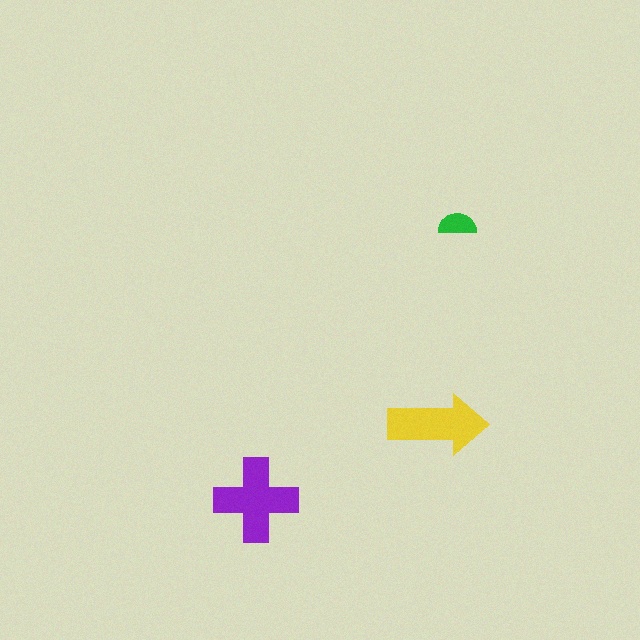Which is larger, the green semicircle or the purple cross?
The purple cross.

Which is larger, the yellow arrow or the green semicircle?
The yellow arrow.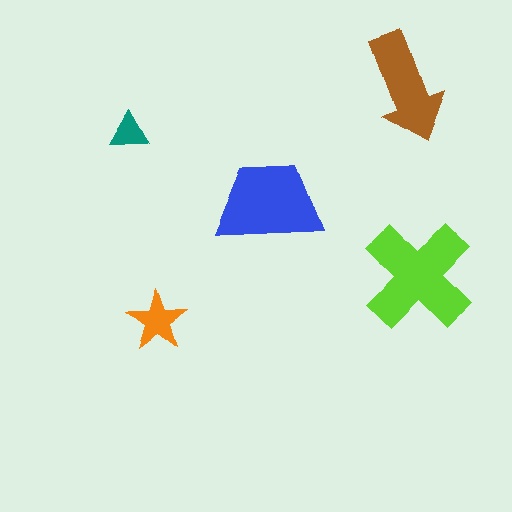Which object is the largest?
The lime cross.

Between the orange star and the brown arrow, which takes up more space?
The brown arrow.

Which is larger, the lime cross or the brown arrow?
The lime cross.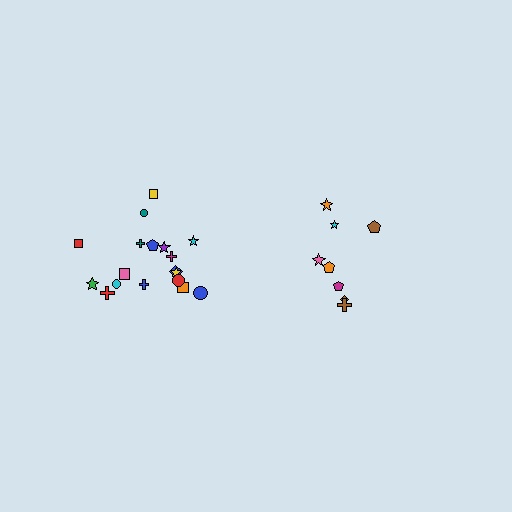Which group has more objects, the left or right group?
The left group.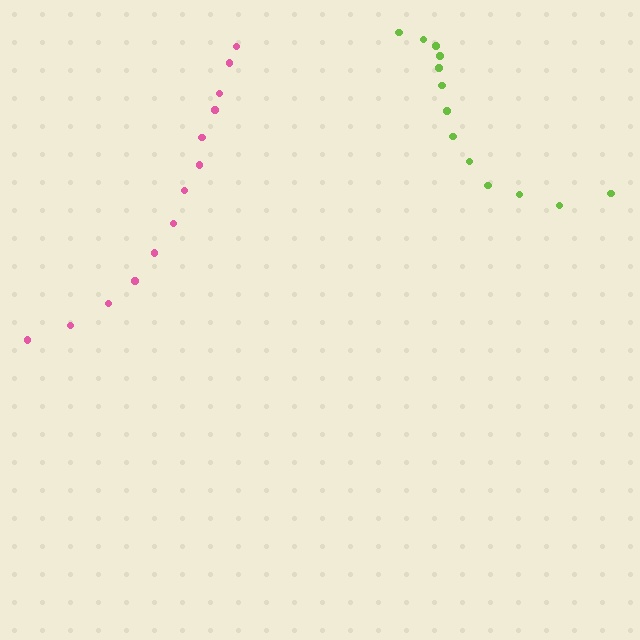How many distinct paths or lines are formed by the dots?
There are 2 distinct paths.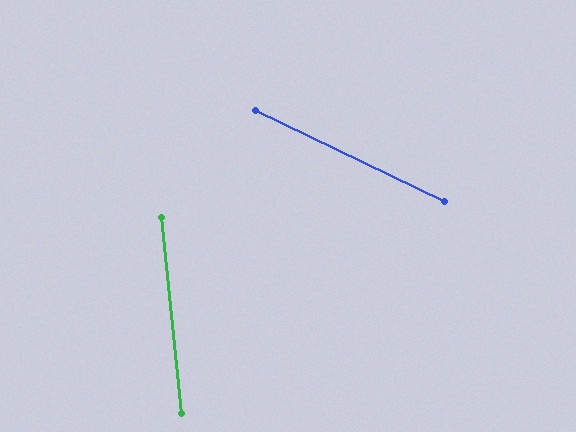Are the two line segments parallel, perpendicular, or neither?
Neither parallel nor perpendicular — they differ by about 59°.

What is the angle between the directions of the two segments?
Approximately 59 degrees.